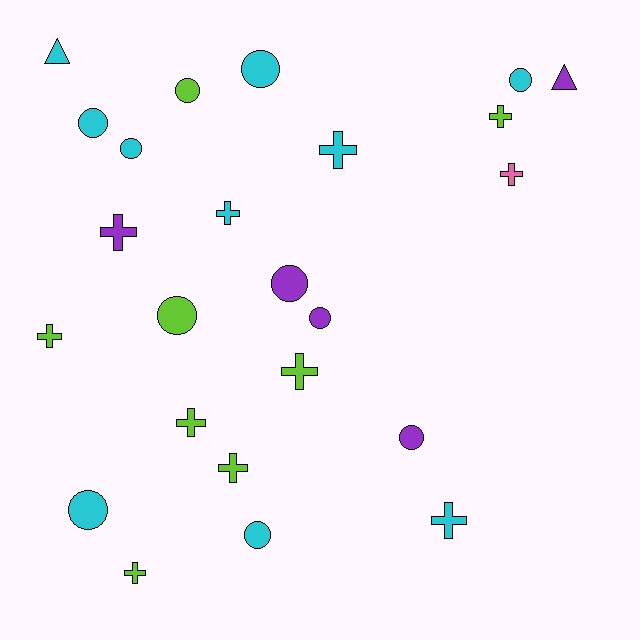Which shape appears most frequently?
Circle, with 11 objects.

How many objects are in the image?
There are 24 objects.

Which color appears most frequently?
Cyan, with 10 objects.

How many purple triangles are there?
There is 1 purple triangle.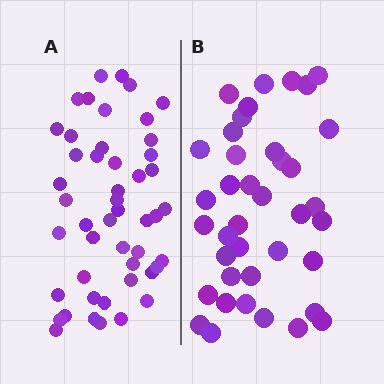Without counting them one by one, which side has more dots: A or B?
Region A (the left region) has more dots.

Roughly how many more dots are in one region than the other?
Region A has roughly 8 or so more dots than region B.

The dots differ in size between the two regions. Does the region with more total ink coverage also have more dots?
No. Region B has more total ink coverage because its dots are larger, but region A actually contains more individual dots. Total area can be misleading — the number of items is what matters here.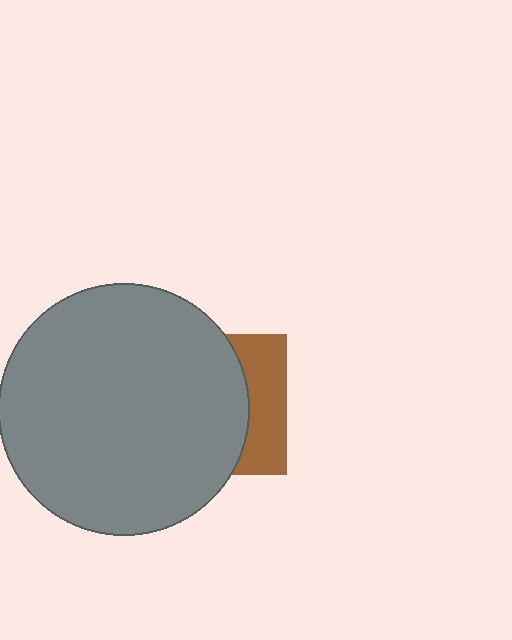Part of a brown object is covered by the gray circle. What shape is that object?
It is a square.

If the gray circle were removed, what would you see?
You would see the complete brown square.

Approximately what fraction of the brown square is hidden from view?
Roughly 68% of the brown square is hidden behind the gray circle.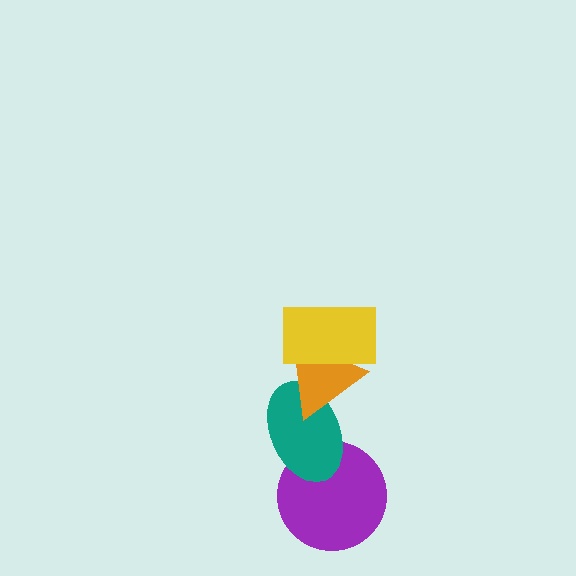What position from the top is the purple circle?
The purple circle is 4th from the top.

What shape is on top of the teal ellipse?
The orange triangle is on top of the teal ellipse.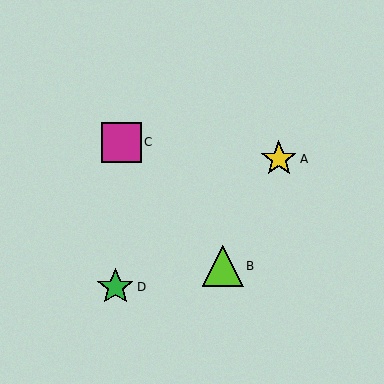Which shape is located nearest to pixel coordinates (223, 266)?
The lime triangle (labeled B) at (223, 266) is nearest to that location.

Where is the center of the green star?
The center of the green star is at (115, 287).